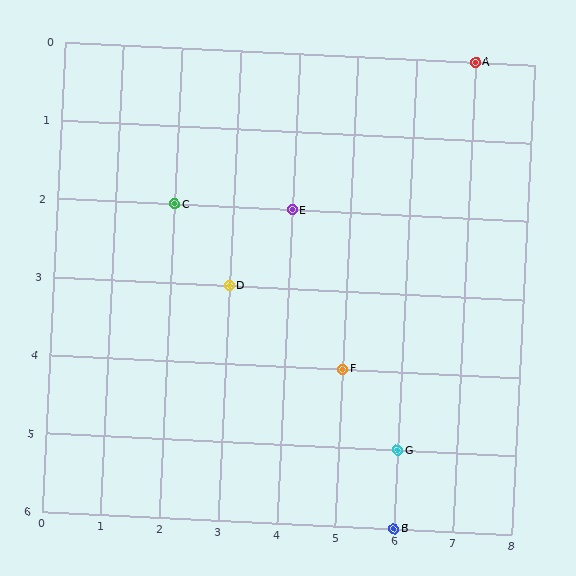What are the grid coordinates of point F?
Point F is at grid coordinates (5, 4).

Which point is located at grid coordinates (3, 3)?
Point D is at (3, 3).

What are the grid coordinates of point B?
Point B is at grid coordinates (6, 6).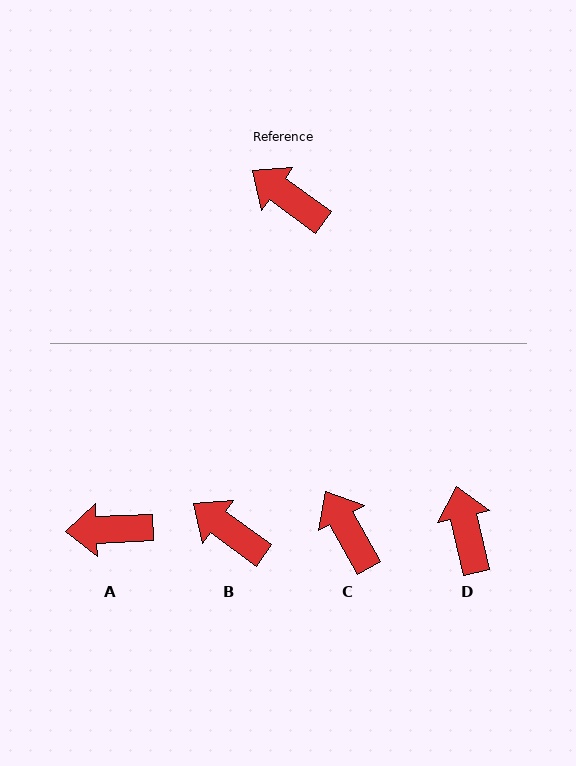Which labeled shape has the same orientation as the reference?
B.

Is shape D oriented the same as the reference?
No, it is off by about 40 degrees.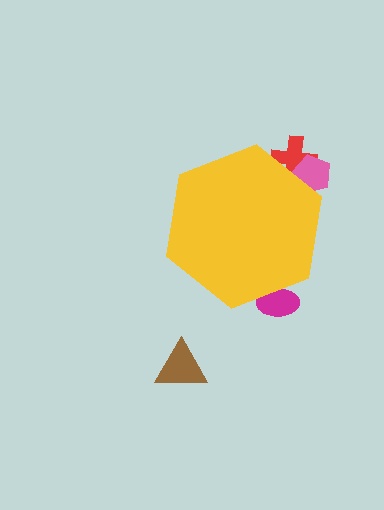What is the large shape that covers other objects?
A yellow hexagon.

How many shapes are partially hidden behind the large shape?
3 shapes are partially hidden.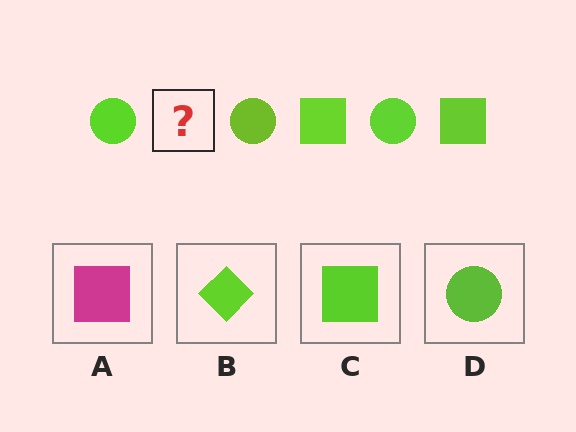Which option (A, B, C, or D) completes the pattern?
C.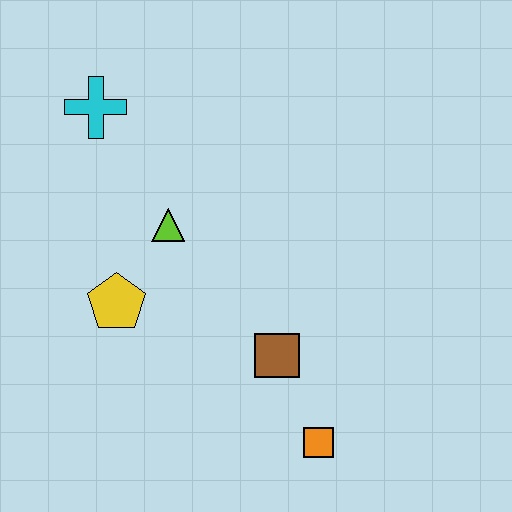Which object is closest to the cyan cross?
The lime triangle is closest to the cyan cross.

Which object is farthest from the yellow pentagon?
The orange square is farthest from the yellow pentagon.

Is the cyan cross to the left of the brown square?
Yes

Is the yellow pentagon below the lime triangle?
Yes